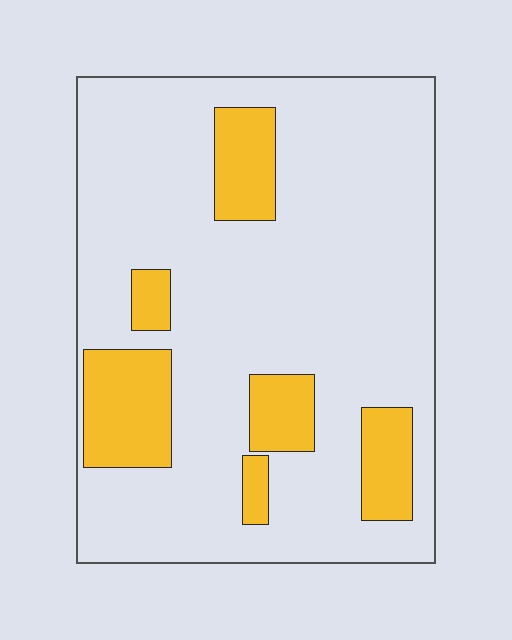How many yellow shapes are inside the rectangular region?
6.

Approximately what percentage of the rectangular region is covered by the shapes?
Approximately 20%.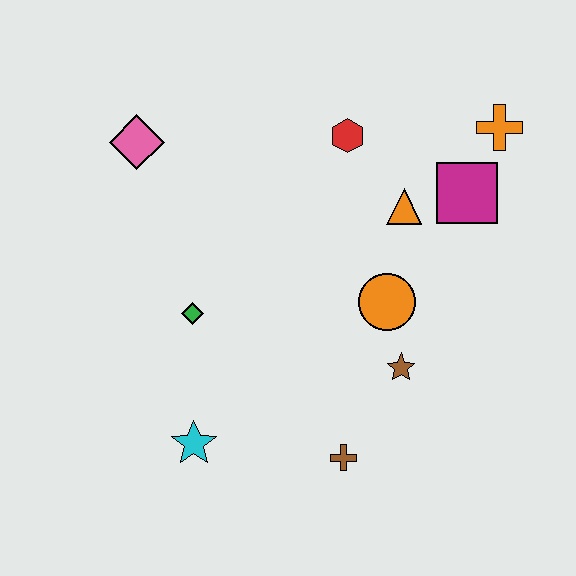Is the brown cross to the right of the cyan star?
Yes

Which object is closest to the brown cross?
The brown star is closest to the brown cross.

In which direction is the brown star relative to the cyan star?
The brown star is to the right of the cyan star.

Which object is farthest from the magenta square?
The cyan star is farthest from the magenta square.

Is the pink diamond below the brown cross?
No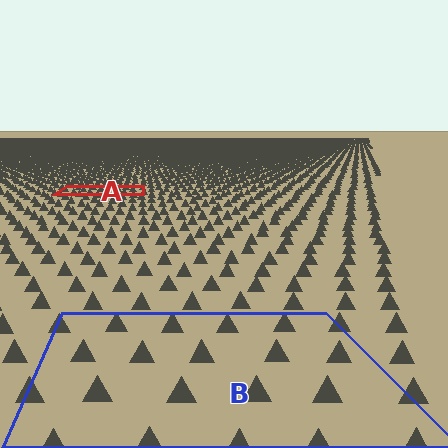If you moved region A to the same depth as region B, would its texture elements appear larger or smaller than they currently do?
They would appear larger. At a closer depth, the same texture elements are projected at a bigger on-screen size.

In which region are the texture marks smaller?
The texture marks are smaller in region A, because it is farther away.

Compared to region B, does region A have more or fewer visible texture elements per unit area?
Region A has more texture elements per unit area — they are packed more densely because it is farther away.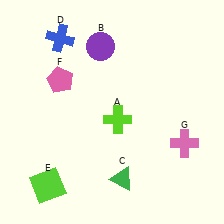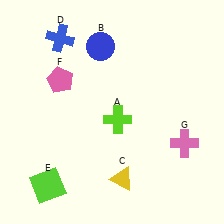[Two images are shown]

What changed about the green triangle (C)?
In Image 1, C is green. In Image 2, it changed to yellow.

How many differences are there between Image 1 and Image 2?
There are 2 differences between the two images.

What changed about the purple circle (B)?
In Image 1, B is purple. In Image 2, it changed to blue.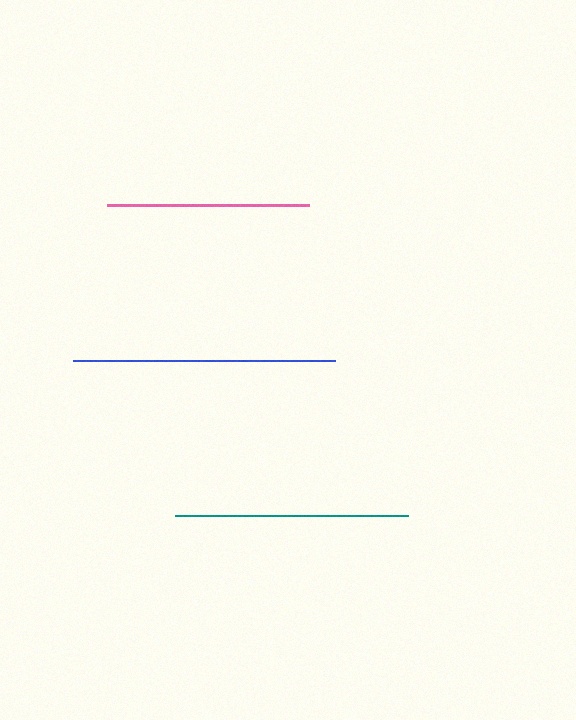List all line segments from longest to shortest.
From longest to shortest: blue, teal, pink.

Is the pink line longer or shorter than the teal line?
The teal line is longer than the pink line.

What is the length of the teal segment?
The teal segment is approximately 233 pixels long.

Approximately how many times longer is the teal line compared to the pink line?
The teal line is approximately 1.2 times the length of the pink line.